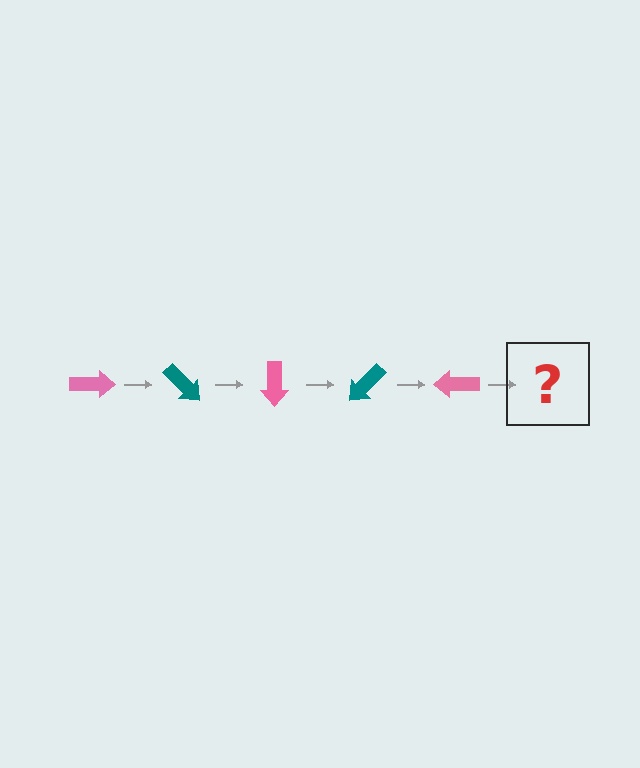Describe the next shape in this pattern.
It should be a teal arrow, rotated 225 degrees from the start.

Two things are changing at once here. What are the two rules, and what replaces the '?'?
The two rules are that it rotates 45 degrees each step and the color cycles through pink and teal. The '?' should be a teal arrow, rotated 225 degrees from the start.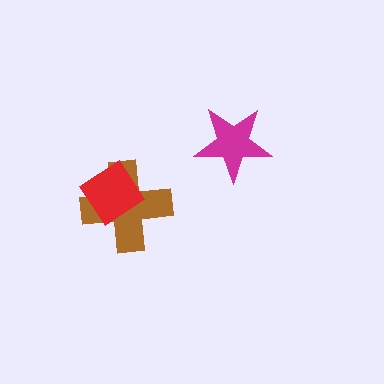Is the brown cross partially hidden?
Yes, it is partially covered by another shape.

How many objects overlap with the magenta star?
0 objects overlap with the magenta star.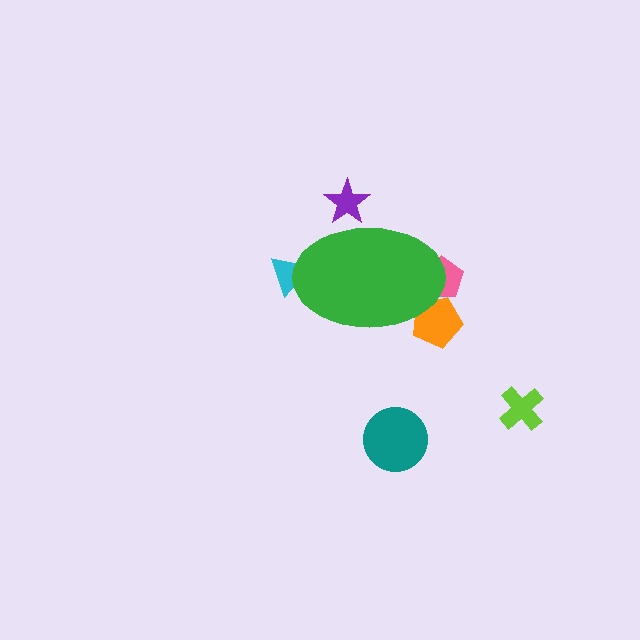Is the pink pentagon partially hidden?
Yes, the pink pentagon is partially hidden behind the green ellipse.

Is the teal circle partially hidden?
No, the teal circle is fully visible.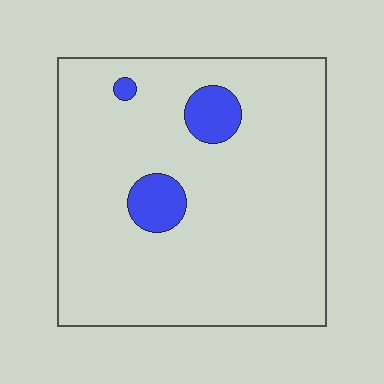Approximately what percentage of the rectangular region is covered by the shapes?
Approximately 10%.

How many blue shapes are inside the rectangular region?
3.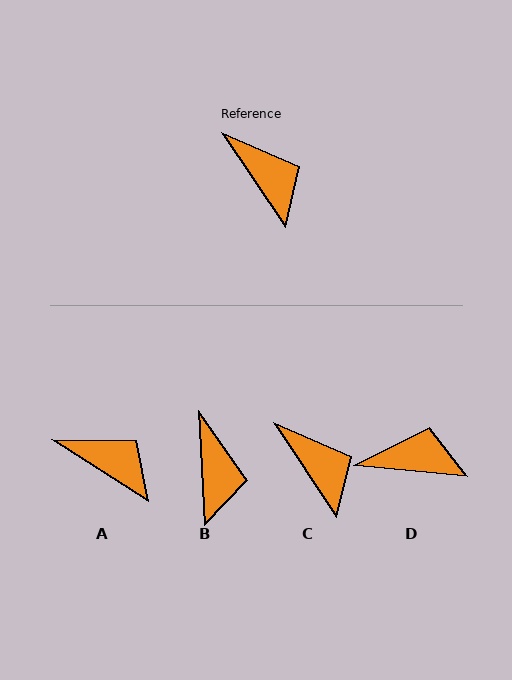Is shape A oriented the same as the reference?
No, it is off by about 24 degrees.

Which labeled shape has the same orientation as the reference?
C.